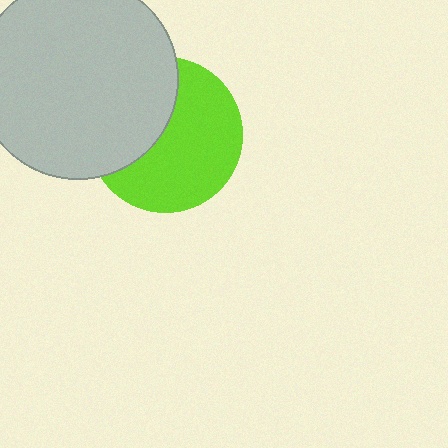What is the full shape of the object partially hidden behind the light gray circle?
The partially hidden object is a lime circle.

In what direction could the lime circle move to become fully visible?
The lime circle could move right. That would shift it out from behind the light gray circle entirely.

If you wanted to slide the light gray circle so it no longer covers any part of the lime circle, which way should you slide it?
Slide it left — that is the most direct way to separate the two shapes.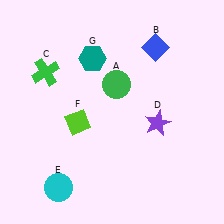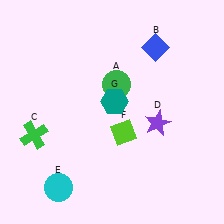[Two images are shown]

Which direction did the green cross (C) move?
The green cross (C) moved down.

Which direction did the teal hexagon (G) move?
The teal hexagon (G) moved down.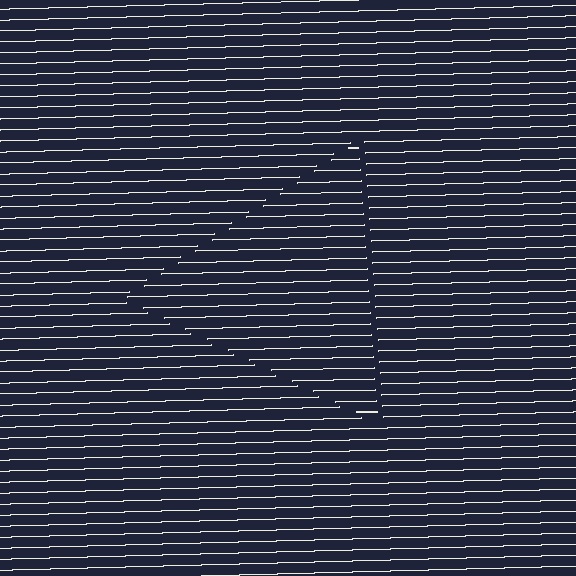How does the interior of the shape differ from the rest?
The interior of the shape contains the same grating, shifted by half a period — the contour is defined by the phase discontinuity where line-ends from the inner and outer gratings abut.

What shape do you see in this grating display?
An illusory triangle. The interior of the shape contains the same grating, shifted by half a period — the contour is defined by the phase discontinuity where line-ends from the inner and outer gratings abut.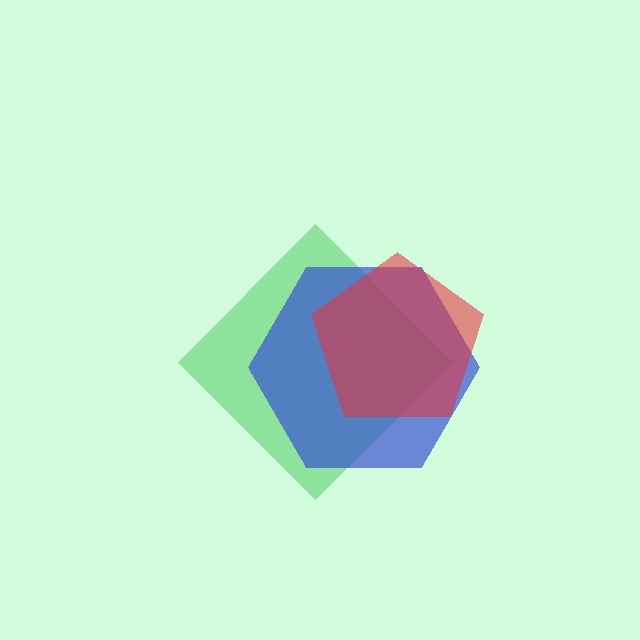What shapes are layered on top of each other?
The layered shapes are: a green diamond, a blue hexagon, a red pentagon.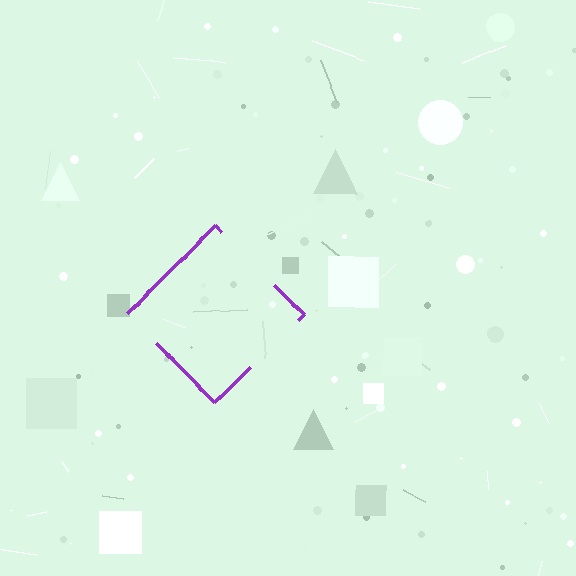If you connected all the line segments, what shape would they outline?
They would outline a diamond.